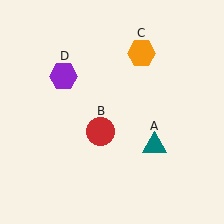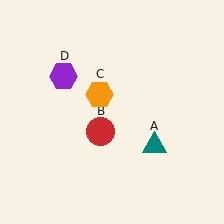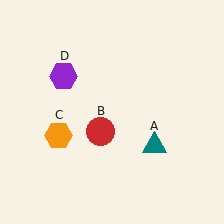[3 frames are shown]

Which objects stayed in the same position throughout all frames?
Teal triangle (object A) and red circle (object B) and purple hexagon (object D) remained stationary.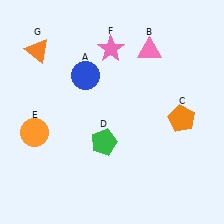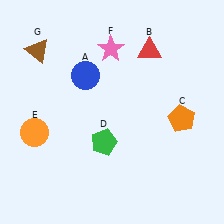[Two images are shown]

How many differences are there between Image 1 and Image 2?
There are 2 differences between the two images.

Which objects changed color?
B changed from pink to red. G changed from orange to brown.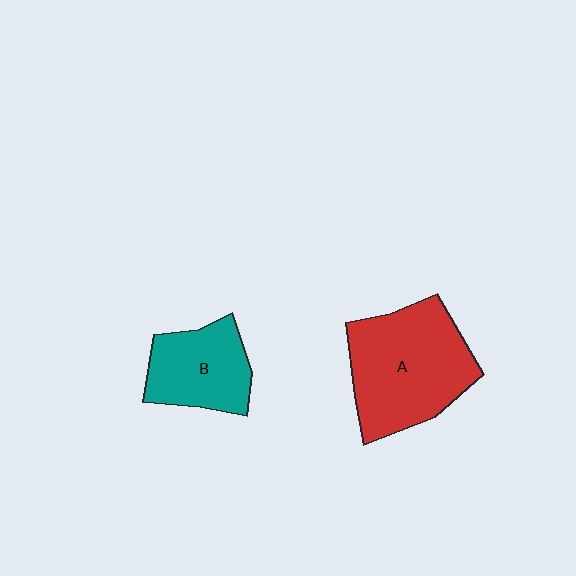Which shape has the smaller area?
Shape B (teal).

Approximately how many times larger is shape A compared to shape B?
Approximately 1.6 times.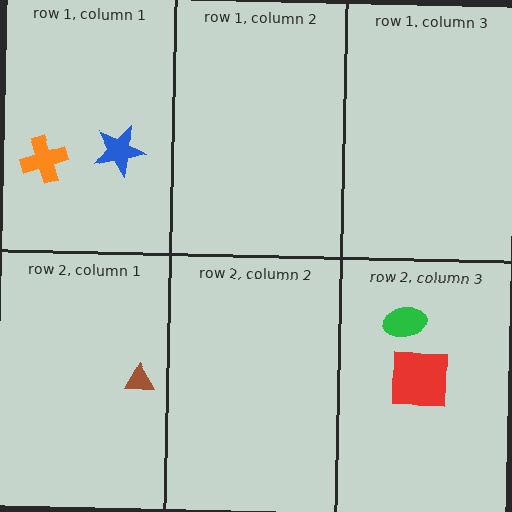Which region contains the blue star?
The row 1, column 1 region.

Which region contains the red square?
The row 2, column 3 region.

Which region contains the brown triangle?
The row 2, column 1 region.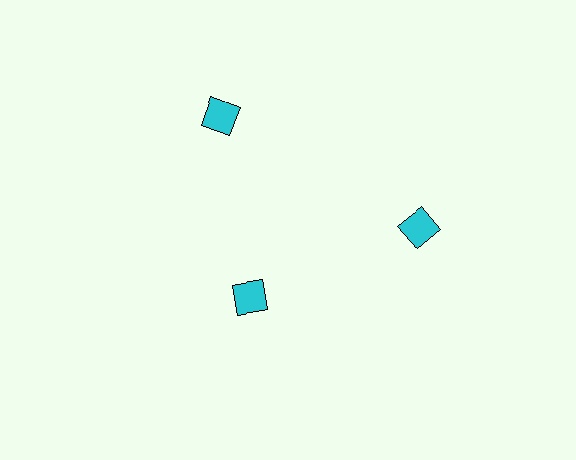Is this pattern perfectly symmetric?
No. The 3 cyan diamonds are arranged in a ring, but one element near the 7 o'clock position is pulled inward toward the center, breaking the 3-fold rotational symmetry.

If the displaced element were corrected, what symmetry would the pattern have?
It would have 3-fold rotational symmetry — the pattern would map onto itself every 120 degrees.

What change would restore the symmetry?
The symmetry would be restored by moving it outward, back onto the ring so that all 3 diamonds sit at equal angles and equal distance from the center.